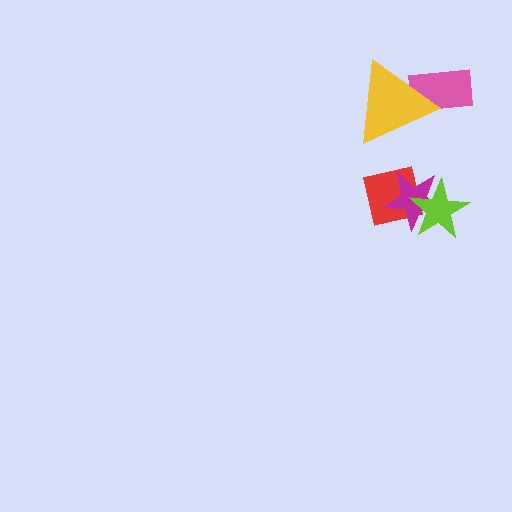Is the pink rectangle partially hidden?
Yes, it is partially covered by another shape.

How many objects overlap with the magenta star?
2 objects overlap with the magenta star.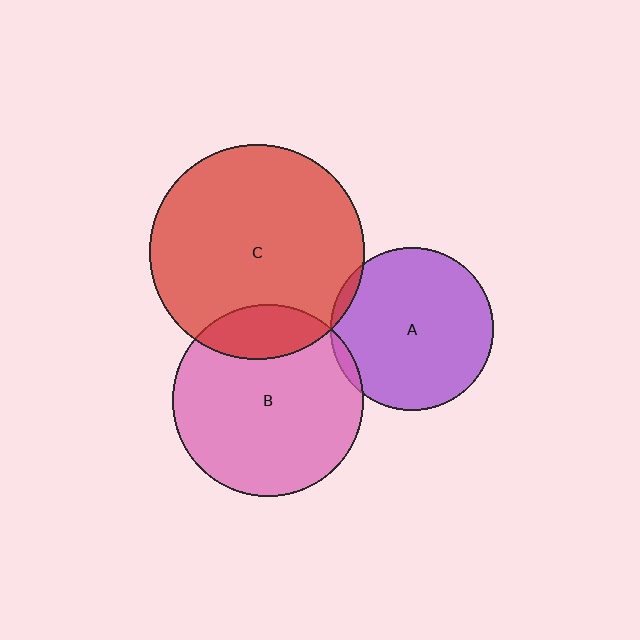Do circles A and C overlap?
Yes.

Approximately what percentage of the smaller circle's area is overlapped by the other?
Approximately 5%.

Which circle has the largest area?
Circle C (red).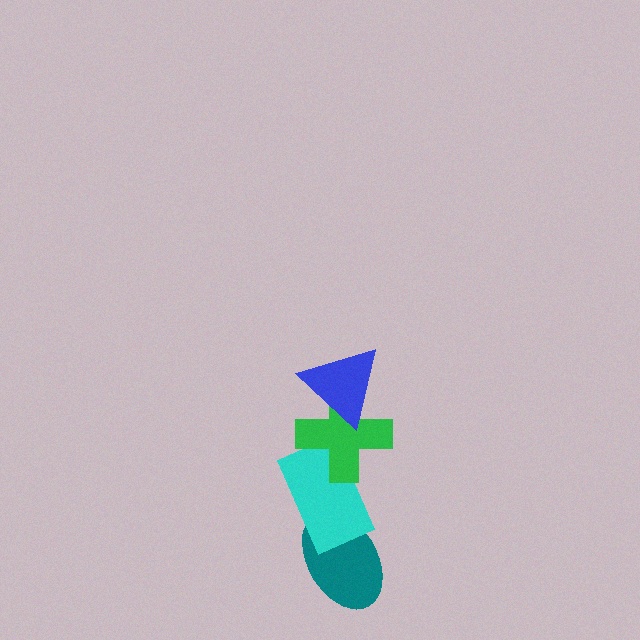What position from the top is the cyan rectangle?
The cyan rectangle is 3rd from the top.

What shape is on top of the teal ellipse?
The cyan rectangle is on top of the teal ellipse.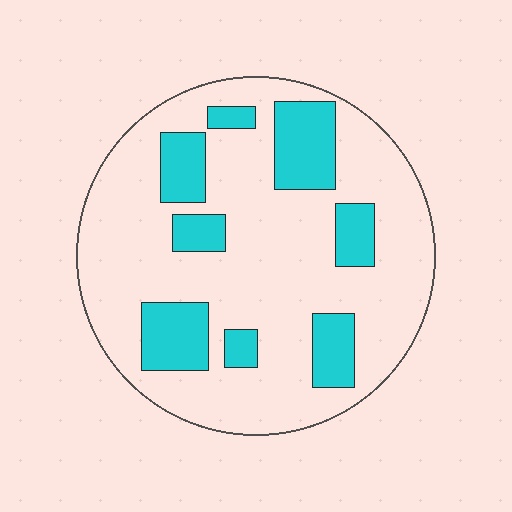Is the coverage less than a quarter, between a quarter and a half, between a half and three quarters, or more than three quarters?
Less than a quarter.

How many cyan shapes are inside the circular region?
8.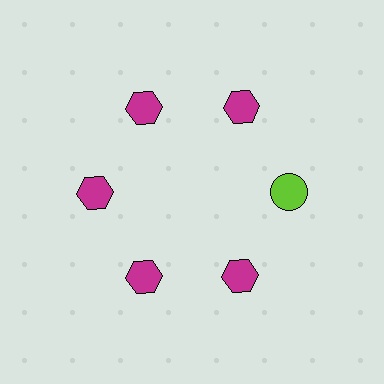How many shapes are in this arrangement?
There are 6 shapes arranged in a ring pattern.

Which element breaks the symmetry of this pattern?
The lime circle at roughly the 3 o'clock position breaks the symmetry. All other shapes are magenta hexagons.